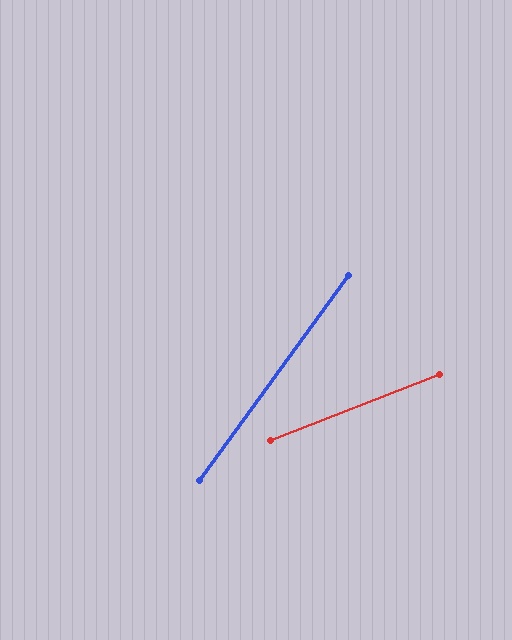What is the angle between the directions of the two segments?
Approximately 32 degrees.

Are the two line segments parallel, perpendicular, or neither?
Neither parallel nor perpendicular — they differ by about 32°.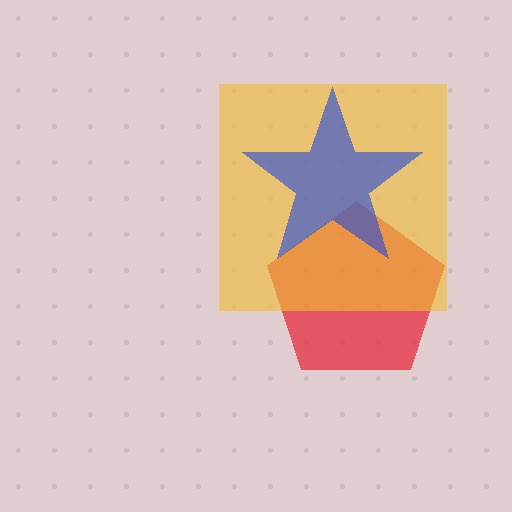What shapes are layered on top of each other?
The layered shapes are: a red pentagon, a yellow square, a blue star.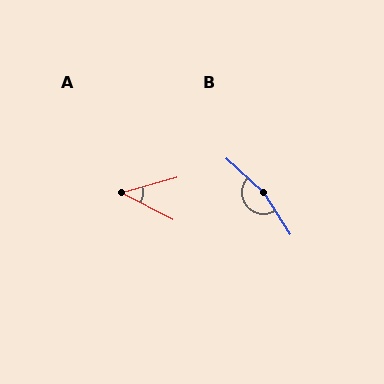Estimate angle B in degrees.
Approximately 166 degrees.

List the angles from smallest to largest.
A (43°), B (166°).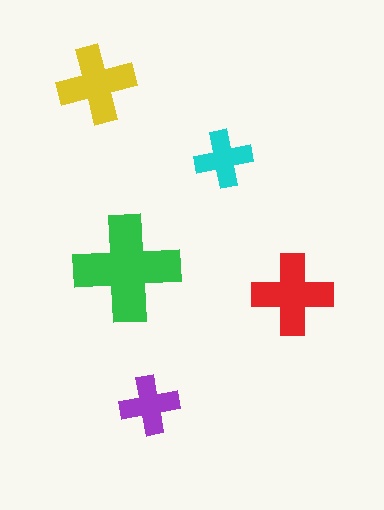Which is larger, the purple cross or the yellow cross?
The yellow one.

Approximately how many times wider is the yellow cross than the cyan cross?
About 1.5 times wider.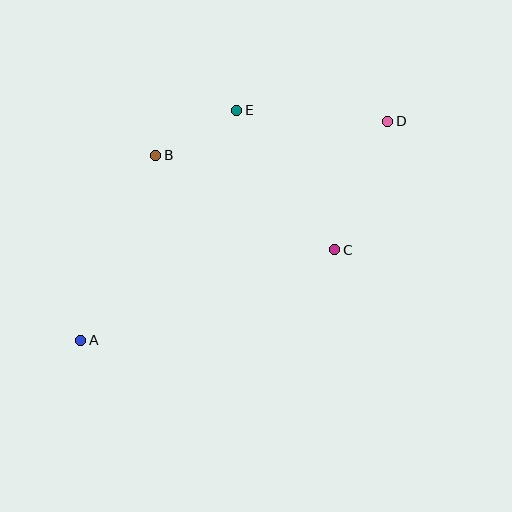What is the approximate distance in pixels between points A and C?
The distance between A and C is approximately 270 pixels.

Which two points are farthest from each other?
Points A and D are farthest from each other.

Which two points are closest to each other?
Points B and E are closest to each other.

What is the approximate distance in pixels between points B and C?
The distance between B and C is approximately 202 pixels.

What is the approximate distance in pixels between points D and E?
The distance between D and E is approximately 151 pixels.